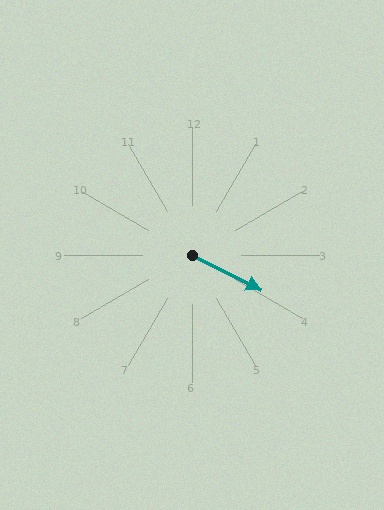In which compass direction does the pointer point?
Southeast.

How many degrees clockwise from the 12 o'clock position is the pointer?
Approximately 117 degrees.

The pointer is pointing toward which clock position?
Roughly 4 o'clock.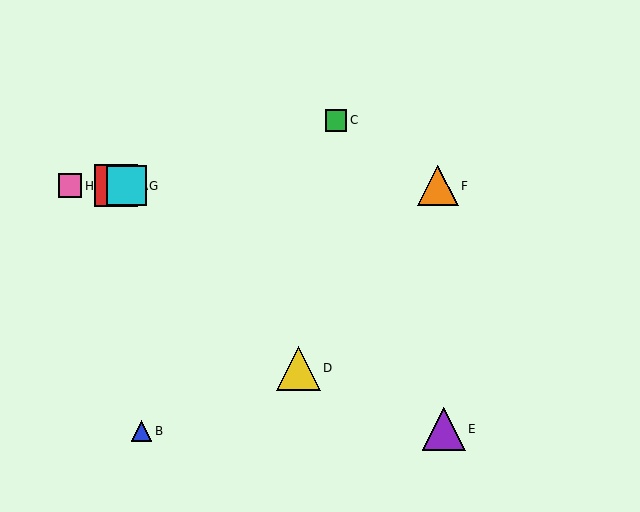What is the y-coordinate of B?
Object B is at y≈431.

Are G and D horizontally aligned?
No, G is at y≈186 and D is at y≈368.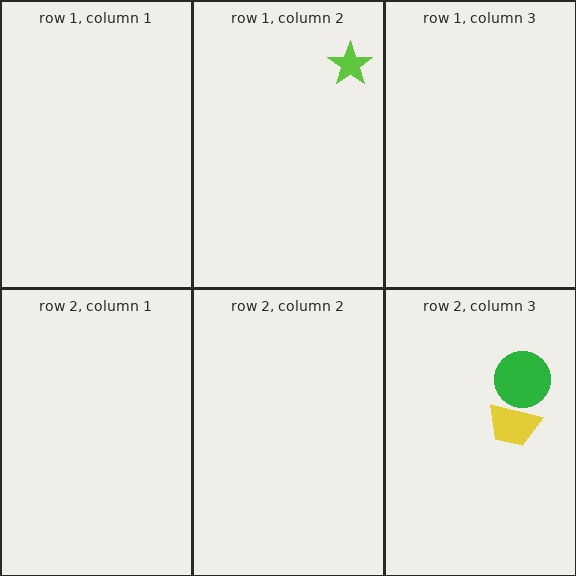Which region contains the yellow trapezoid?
The row 2, column 3 region.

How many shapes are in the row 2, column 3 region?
2.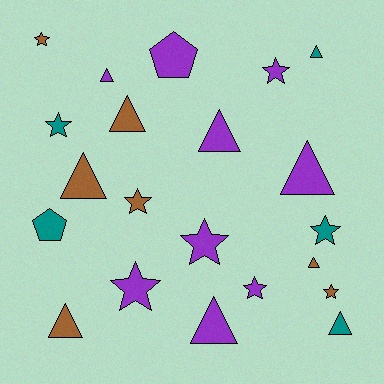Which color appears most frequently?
Purple, with 9 objects.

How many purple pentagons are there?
There is 1 purple pentagon.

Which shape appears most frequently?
Triangle, with 10 objects.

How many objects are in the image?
There are 21 objects.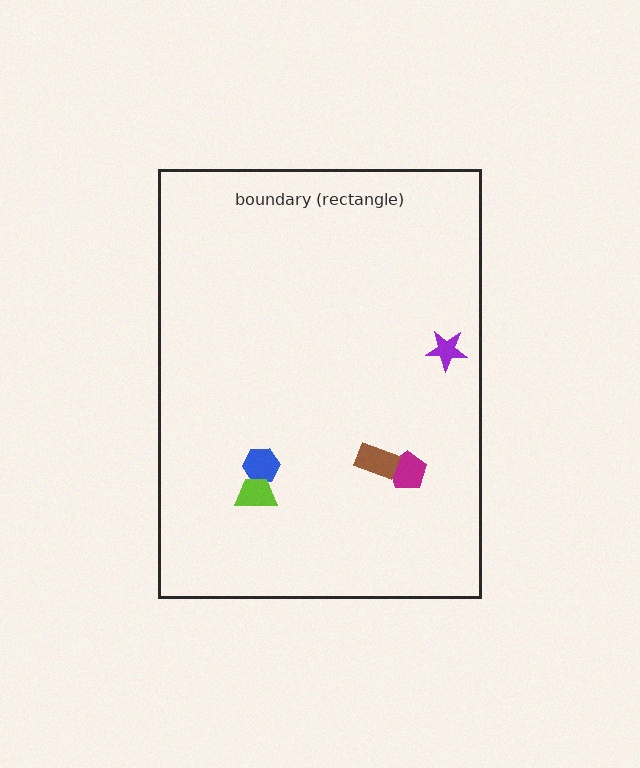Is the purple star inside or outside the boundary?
Inside.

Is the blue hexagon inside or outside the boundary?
Inside.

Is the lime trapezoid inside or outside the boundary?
Inside.